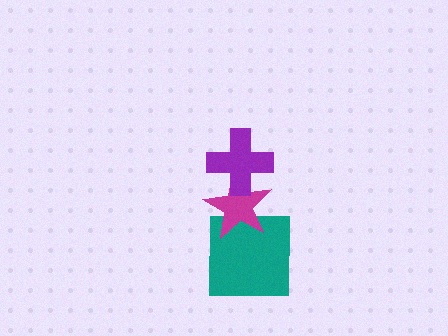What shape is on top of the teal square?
The magenta star is on top of the teal square.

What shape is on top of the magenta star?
The purple cross is on top of the magenta star.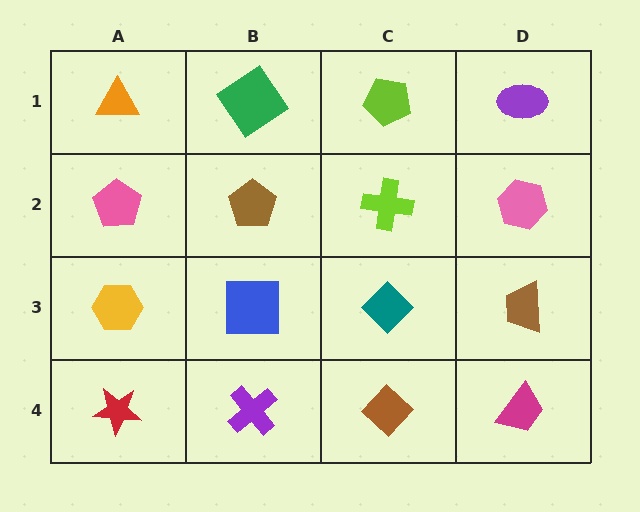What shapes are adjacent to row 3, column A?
A pink pentagon (row 2, column A), a red star (row 4, column A), a blue square (row 3, column B).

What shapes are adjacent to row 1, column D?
A pink hexagon (row 2, column D), a lime pentagon (row 1, column C).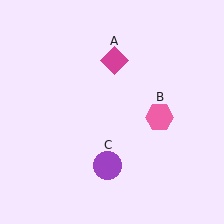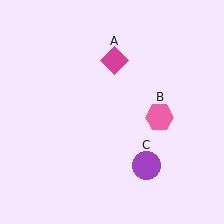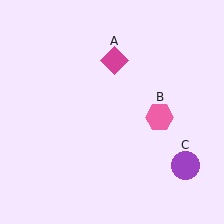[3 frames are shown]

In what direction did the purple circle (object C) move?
The purple circle (object C) moved right.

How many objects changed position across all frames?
1 object changed position: purple circle (object C).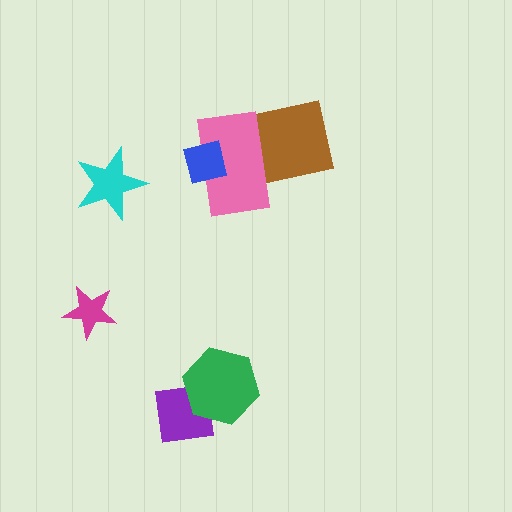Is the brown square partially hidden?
Yes, it is partially covered by another shape.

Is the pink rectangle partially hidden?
Yes, it is partially covered by another shape.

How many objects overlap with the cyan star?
0 objects overlap with the cyan star.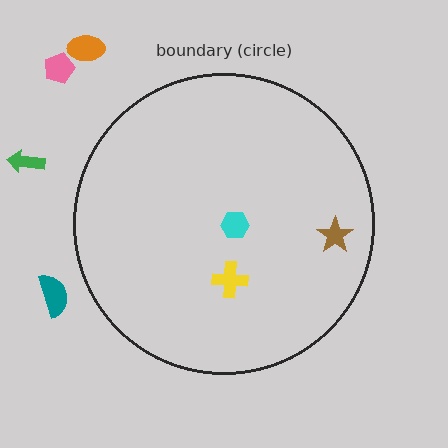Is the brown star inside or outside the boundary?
Inside.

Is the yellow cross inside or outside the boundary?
Inside.